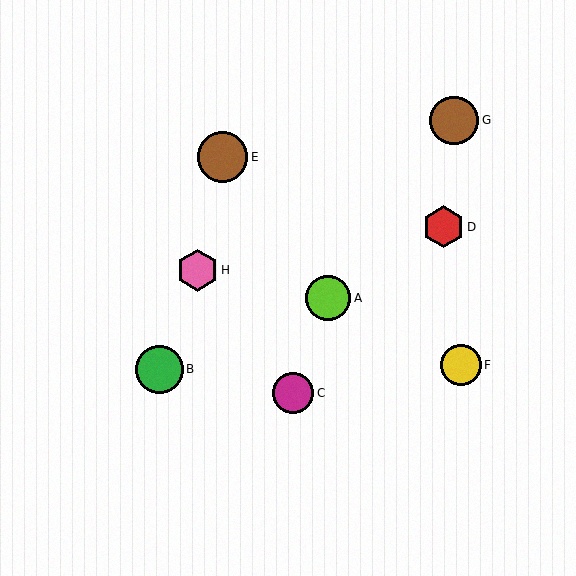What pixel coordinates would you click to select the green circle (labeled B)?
Click at (160, 369) to select the green circle B.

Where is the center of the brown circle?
The center of the brown circle is at (454, 120).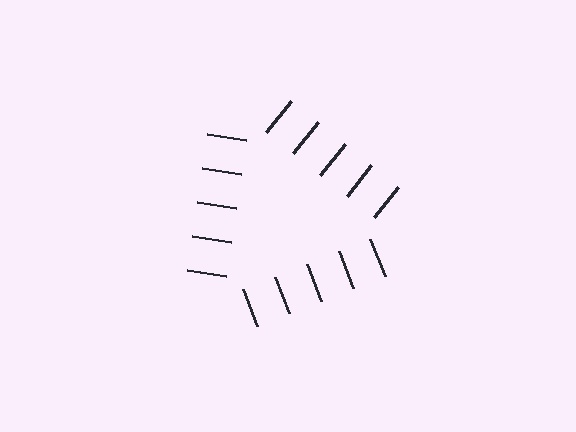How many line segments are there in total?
15 — 5 along each of the 3 edges.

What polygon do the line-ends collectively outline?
An illusory triangle — the line segments terminate on its edges but no continuous stroke is drawn.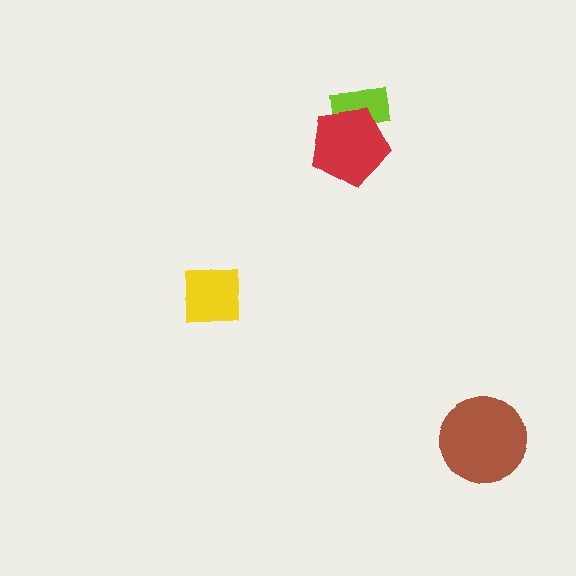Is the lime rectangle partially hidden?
Yes, it is partially covered by another shape.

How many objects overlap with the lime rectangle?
1 object overlaps with the lime rectangle.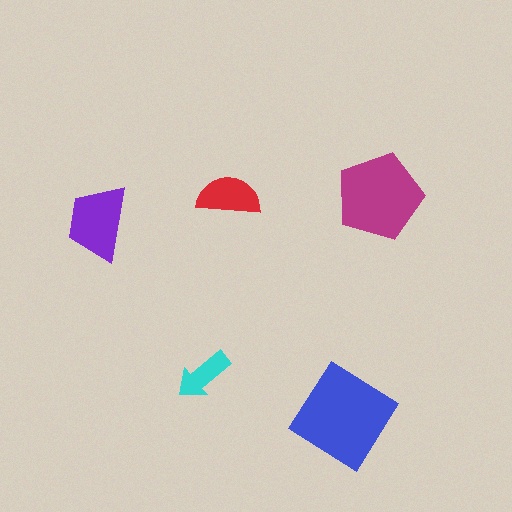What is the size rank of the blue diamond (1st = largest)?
1st.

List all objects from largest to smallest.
The blue diamond, the magenta pentagon, the purple trapezoid, the red semicircle, the cyan arrow.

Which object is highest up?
The red semicircle is topmost.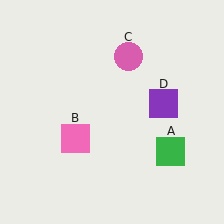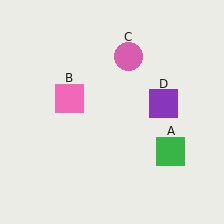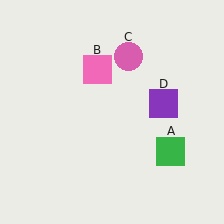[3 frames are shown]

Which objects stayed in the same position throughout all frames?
Green square (object A) and pink circle (object C) and purple square (object D) remained stationary.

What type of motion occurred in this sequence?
The pink square (object B) rotated clockwise around the center of the scene.